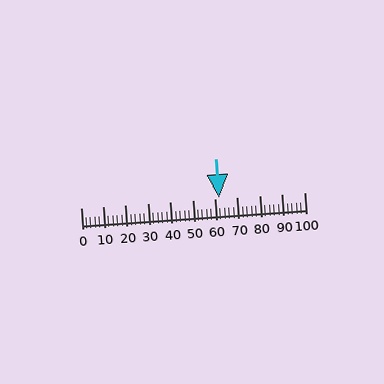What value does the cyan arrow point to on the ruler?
The cyan arrow points to approximately 62.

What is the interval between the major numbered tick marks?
The major tick marks are spaced 10 units apart.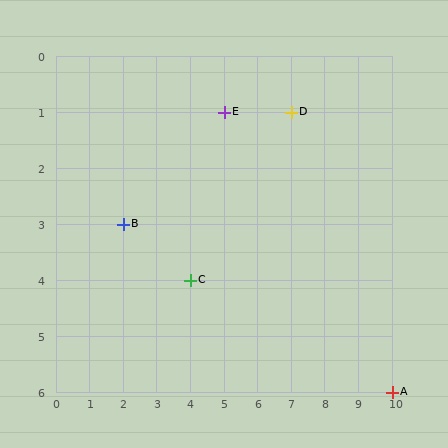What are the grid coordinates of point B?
Point B is at grid coordinates (2, 3).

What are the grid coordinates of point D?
Point D is at grid coordinates (7, 1).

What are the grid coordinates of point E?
Point E is at grid coordinates (5, 1).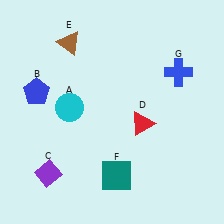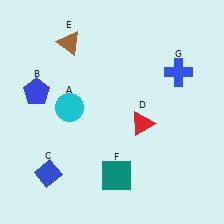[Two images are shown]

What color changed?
The diamond (C) changed from purple in Image 1 to blue in Image 2.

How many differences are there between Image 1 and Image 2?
There is 1 difference between the two images.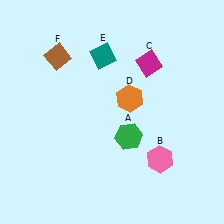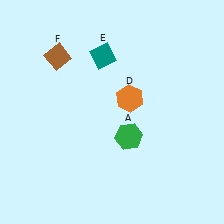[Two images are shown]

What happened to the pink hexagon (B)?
The pink hexagon (B) was removed in Image 2. It was in the bottom-right area of Image 1.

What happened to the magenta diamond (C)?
The magenta diamond (C) was removed in Image 2. It was in the top-right area of Image 1.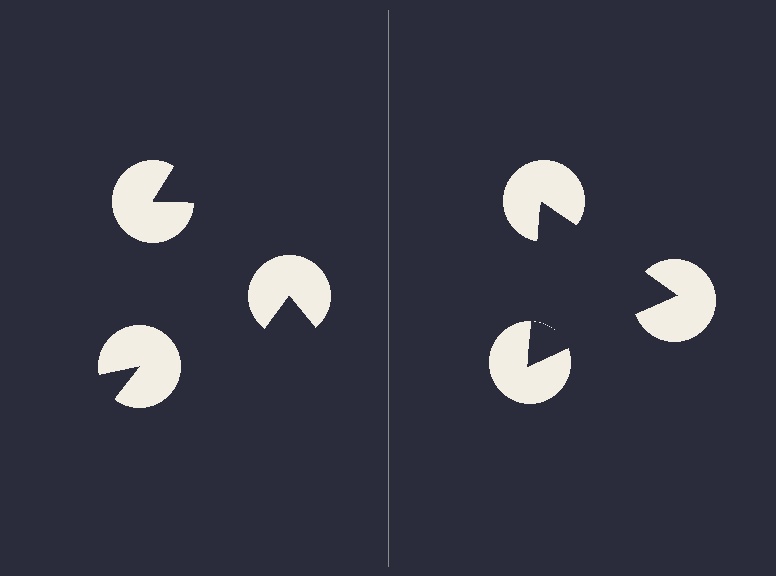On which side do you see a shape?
An illusory triangle appears on the right side. On the left side the wedge cuts are rotated, so no coherent shape forms.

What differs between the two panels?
The pac-man discs are positioned identically on both sides; only the wedge orientations differ. On the right they align to a triangle; on the left they are misaligned.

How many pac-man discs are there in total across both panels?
6 — 3 on each side.